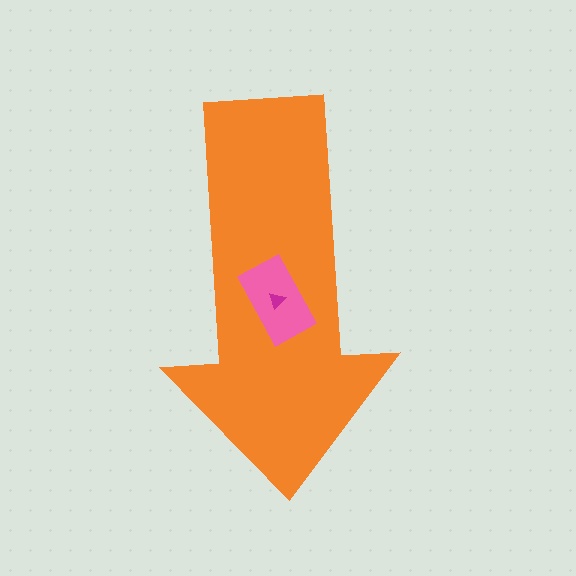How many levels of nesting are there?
3.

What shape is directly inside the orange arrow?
The pink rectangle.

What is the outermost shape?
The orange arrow.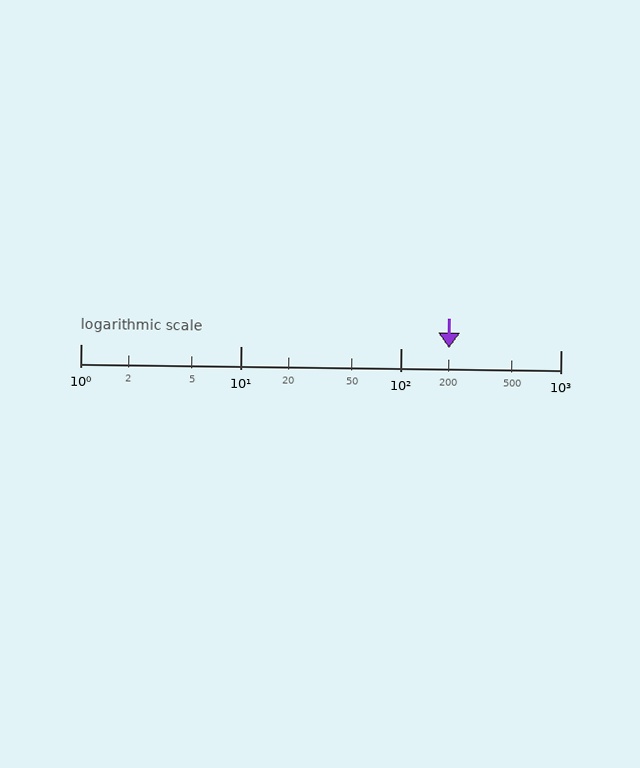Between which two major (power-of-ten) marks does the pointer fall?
The pointer is between 100 and 1000.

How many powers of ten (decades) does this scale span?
The scale spans 3 decades, from 1 to 1000.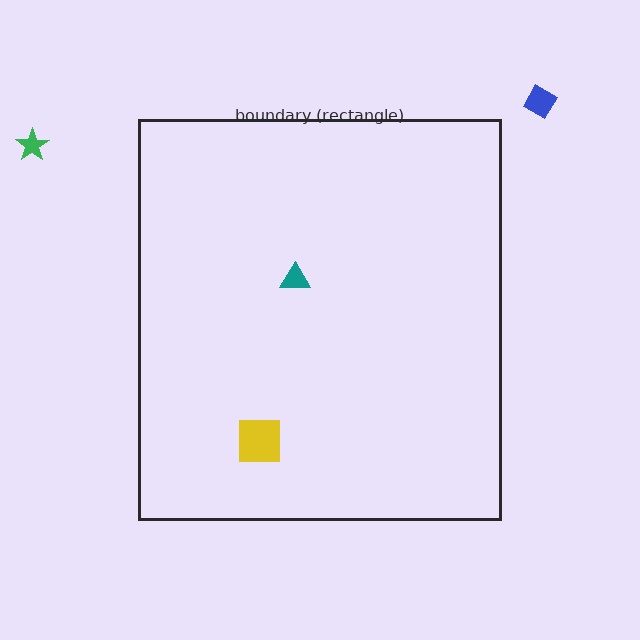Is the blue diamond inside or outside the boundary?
Outside.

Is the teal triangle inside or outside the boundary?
Inside.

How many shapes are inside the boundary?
2 inside, 2 outside.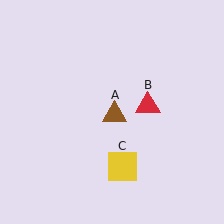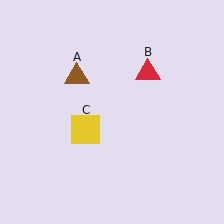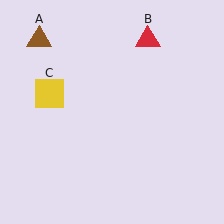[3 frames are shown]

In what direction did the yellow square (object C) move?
The yellow square (object C) moved up and to the left.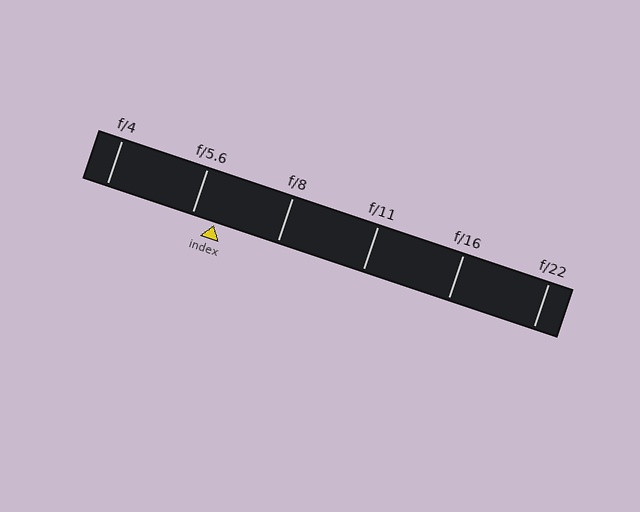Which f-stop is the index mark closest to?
The index mark is closest to f/5.6.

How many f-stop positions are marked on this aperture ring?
There are 6 f-stop positions marked.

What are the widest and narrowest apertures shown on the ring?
The widest aperture shown is f/4 and the narrowest is f/22.